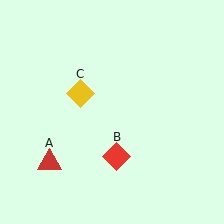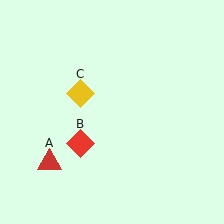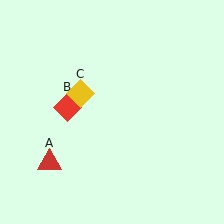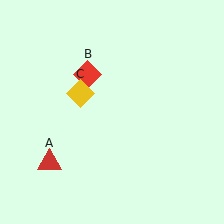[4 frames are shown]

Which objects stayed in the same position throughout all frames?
Red triangle (object A) and yellow diamond (object C) remained stationary.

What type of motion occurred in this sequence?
The red diamond (object B) rotated clockwise around the center of the scene.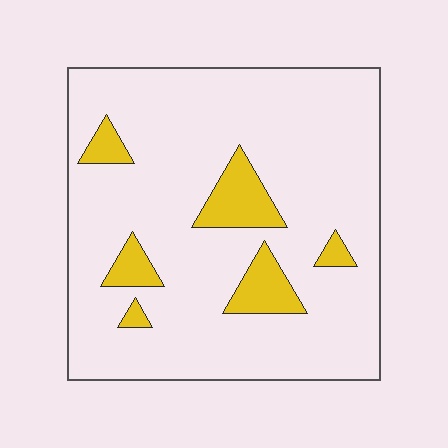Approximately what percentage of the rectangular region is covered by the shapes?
Approximately 10%.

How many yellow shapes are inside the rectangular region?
6.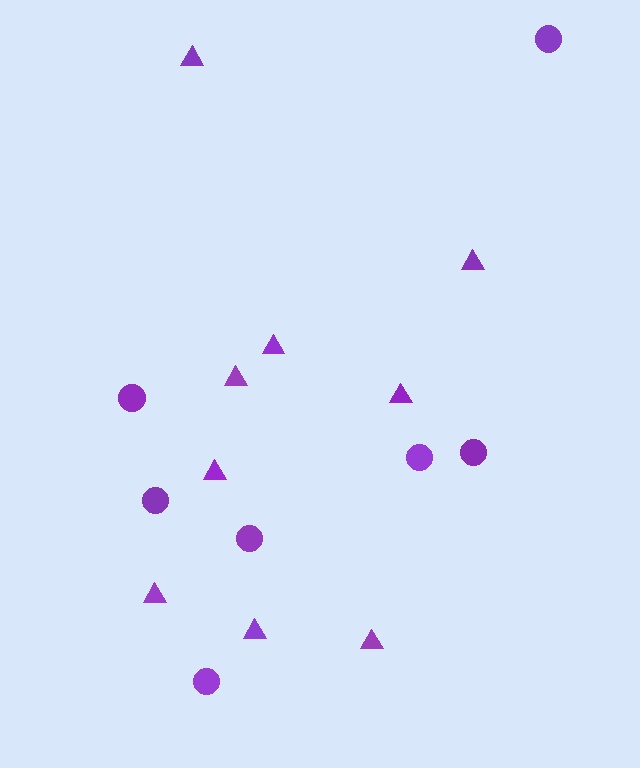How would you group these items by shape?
There are 2 groups: one group of triangles (9) and one group of circles (7).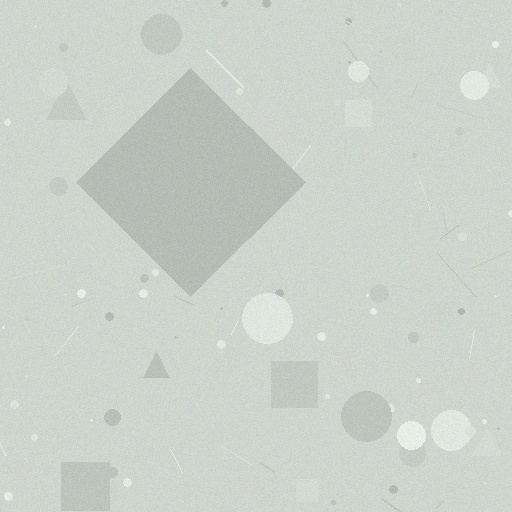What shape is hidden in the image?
A diamond is hidden in the image.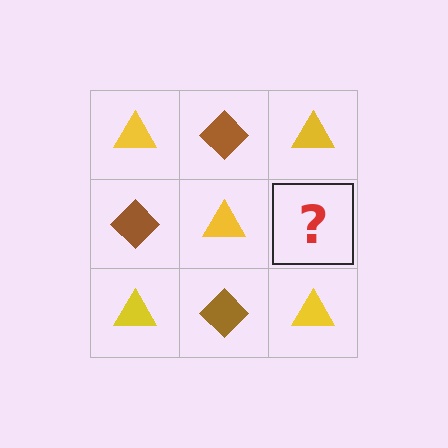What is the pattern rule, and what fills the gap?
The rule is that it alternates yellow triangle and brown diamond in a checkerboard pattern. The gap should be filled with a brown diamond.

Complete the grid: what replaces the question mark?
The question mark should be replaced with a brown diamond.